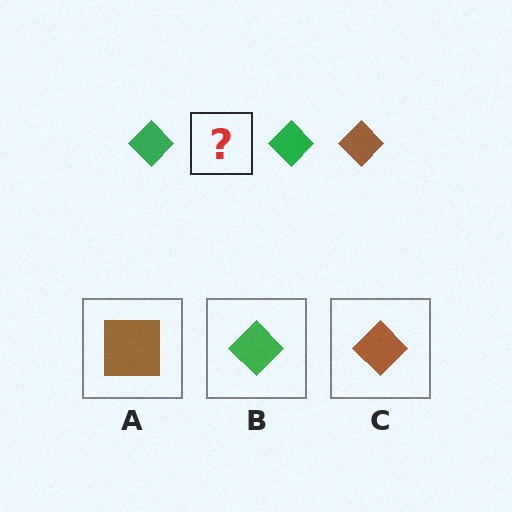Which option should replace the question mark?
Option C.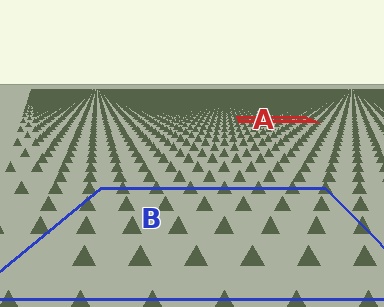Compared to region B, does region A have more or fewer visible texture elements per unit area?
Region A has more texture elements per unit area — they are packed more densely because it is farther away.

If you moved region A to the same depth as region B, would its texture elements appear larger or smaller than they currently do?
They would appear larger. At a closer depth, the same texture elements are projected at a bigger on-screen size.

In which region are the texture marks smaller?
The texture marks are smaller in region A, because it is farther away.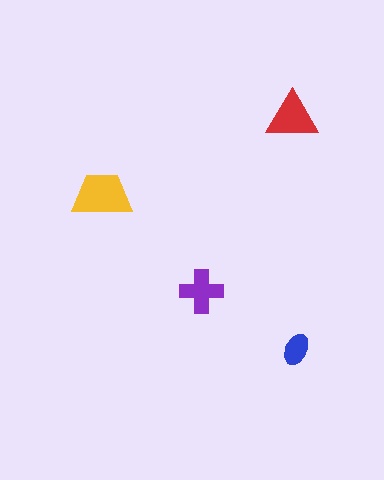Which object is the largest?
The yellow trapezoid.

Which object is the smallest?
The blue ellipse.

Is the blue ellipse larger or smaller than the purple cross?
Smaller.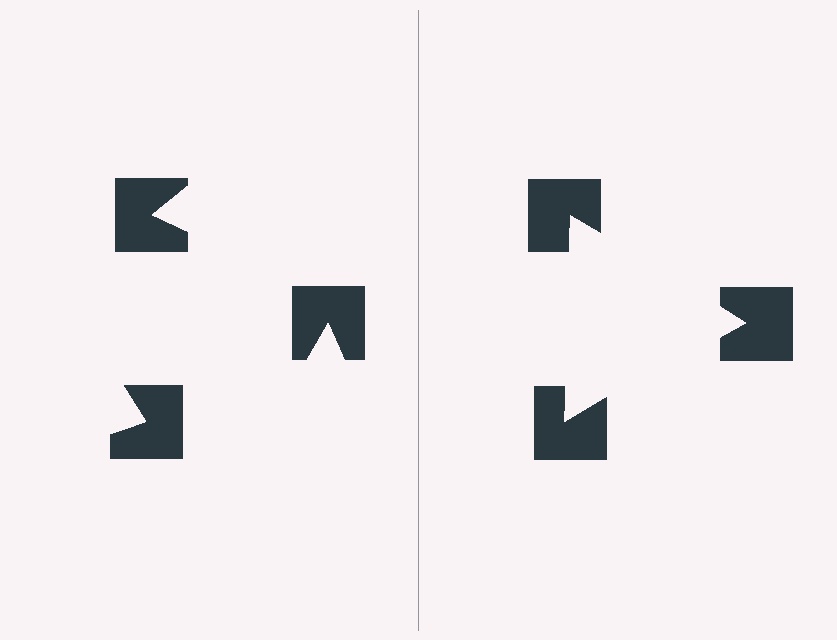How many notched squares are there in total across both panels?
6 — 3 on each side.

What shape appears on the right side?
An illusory triangle.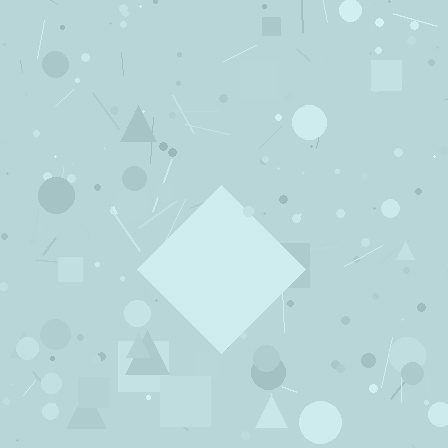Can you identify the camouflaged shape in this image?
The camouflaged shape is a diamond.